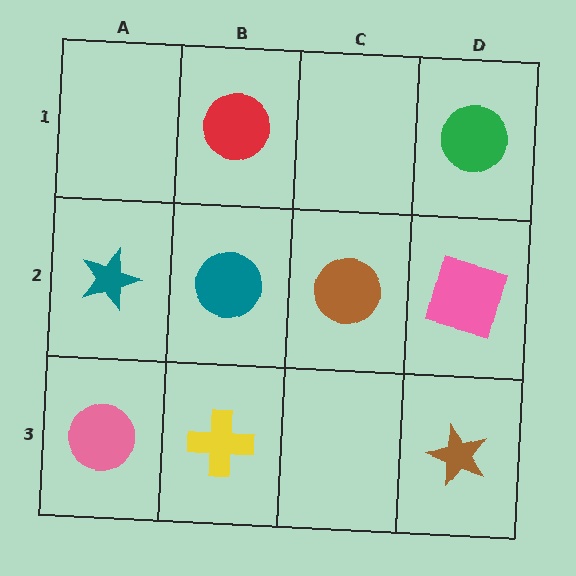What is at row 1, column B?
A red circle.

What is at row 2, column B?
A teal circle.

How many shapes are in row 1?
2 shapes.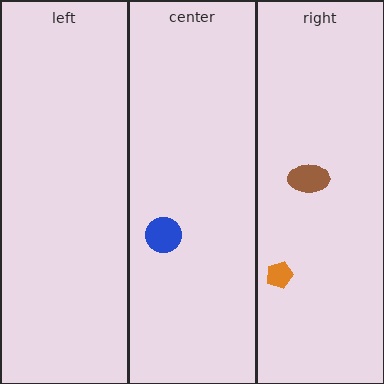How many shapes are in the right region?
2.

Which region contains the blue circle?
The center region.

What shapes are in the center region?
The blue circle.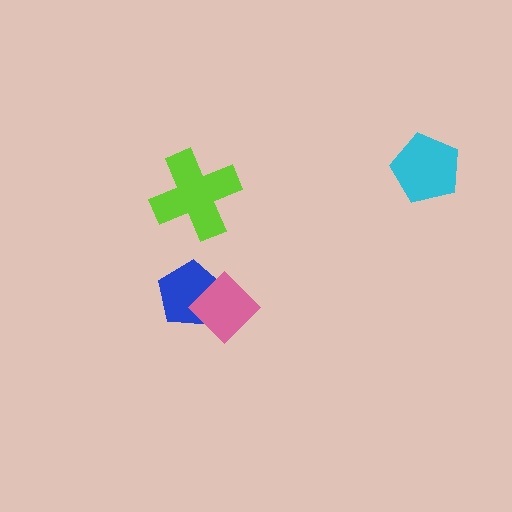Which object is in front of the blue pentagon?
The pink diamond is in front of the blue pentagon.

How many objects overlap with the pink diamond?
1 object overlaps with the pink diamond.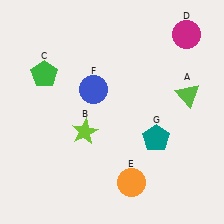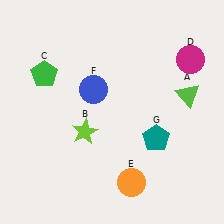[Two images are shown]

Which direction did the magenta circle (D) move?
The magenta circle (D) moved down.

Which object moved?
The magenta circle (D) moved down.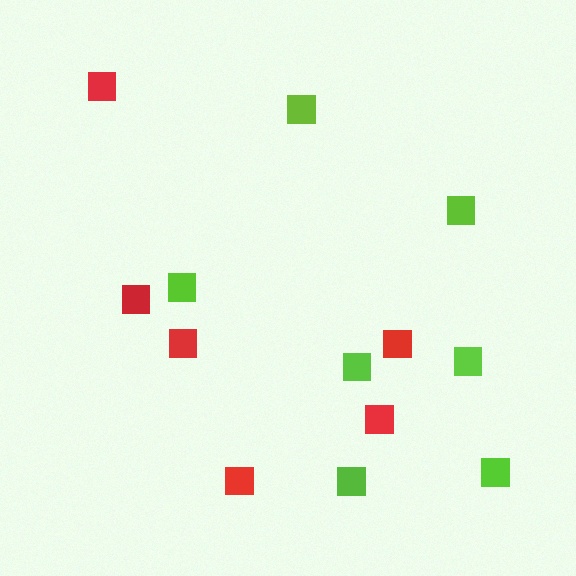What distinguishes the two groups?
There are 2 groups: one group of lime squares (7) and one group of red squares (6).